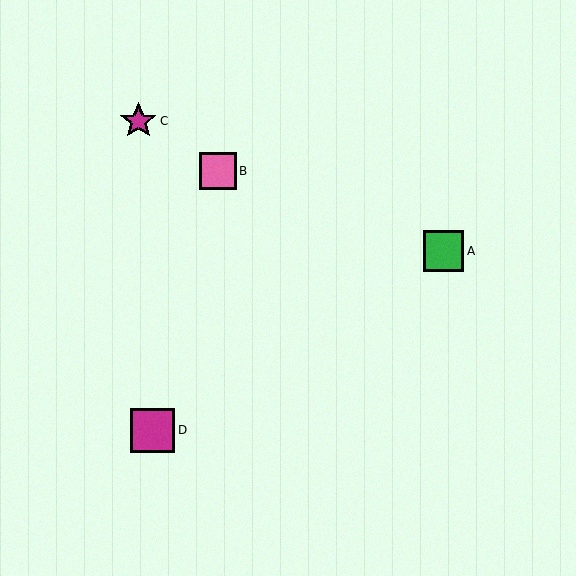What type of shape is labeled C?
Shape C is a magenta star.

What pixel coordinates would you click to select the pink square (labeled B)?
Click at (218, 171) to select the pink square B.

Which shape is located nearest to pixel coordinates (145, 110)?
The magenta star (labeled C) at (138, 121) is nearest to that location.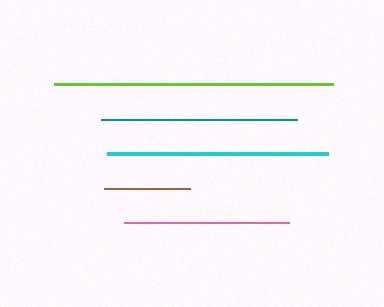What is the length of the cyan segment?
The cyan segment is approximately 221 pixels long.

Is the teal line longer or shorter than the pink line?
The teal line is longer than the pink line.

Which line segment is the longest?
The lime line is the longest at approximately 279 pixels.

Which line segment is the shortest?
The brown line is the shortest at approximately 86 pixels.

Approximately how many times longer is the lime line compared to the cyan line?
The lime line is approximately 1.3 times the length of the cyan line.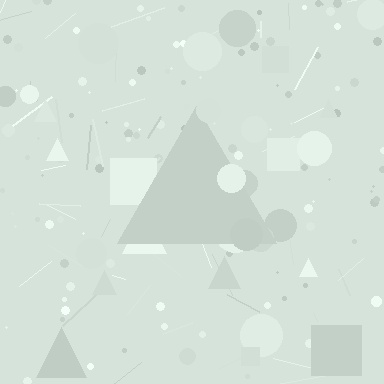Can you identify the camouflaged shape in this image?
The camouflaged shape is a triangle.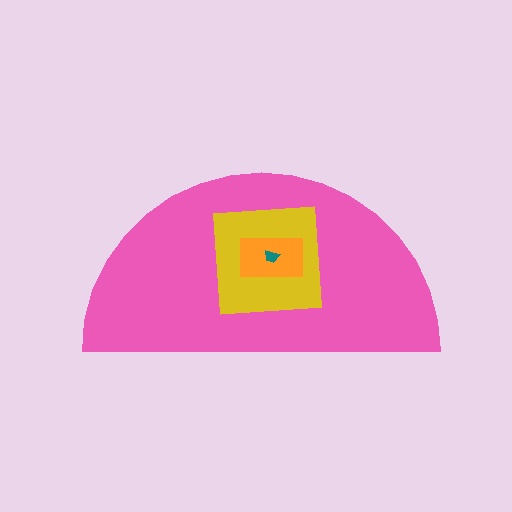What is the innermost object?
The teal trapezoid.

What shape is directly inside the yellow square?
The orange rectangle.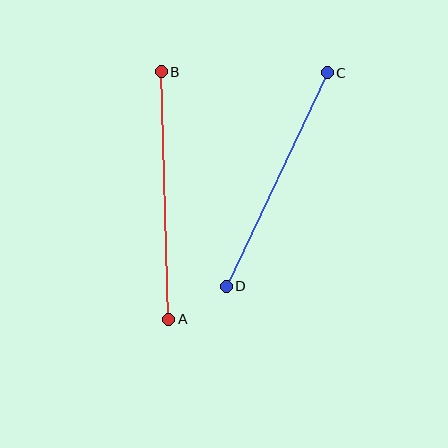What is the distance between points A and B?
The distance is approximately 247 pixels.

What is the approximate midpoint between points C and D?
The midpoint is at approximately (277, 180) pixels.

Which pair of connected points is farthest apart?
Points A and B are farthest apart.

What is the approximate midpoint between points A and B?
The midpoint is at approximately (165, 195) pixels.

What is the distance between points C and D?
The distance is approximately 236 pixels.